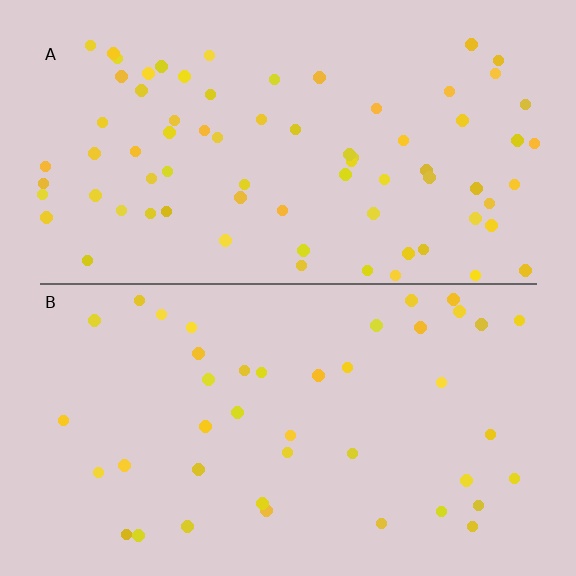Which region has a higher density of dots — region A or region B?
A (the top).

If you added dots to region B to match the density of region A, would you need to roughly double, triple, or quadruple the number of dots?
Approximately double.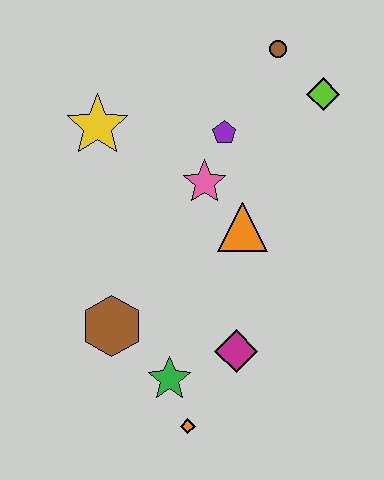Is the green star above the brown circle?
No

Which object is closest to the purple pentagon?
The pink star is closest to the purple pentagon.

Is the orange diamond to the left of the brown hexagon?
No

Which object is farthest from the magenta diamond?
The brown circle is farthest from the magenta diamond.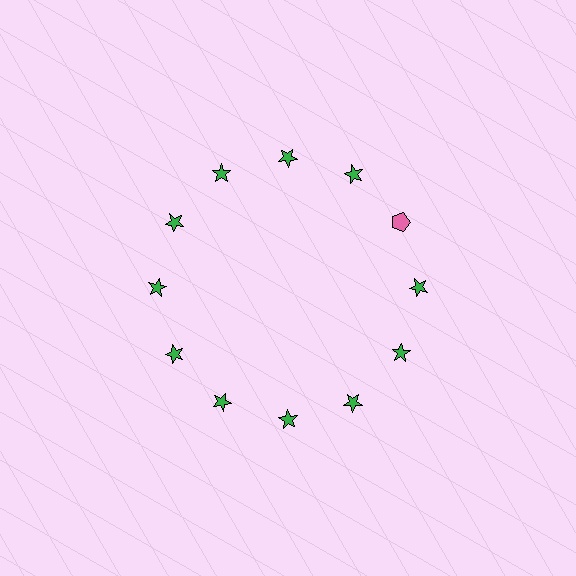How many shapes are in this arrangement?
There are 12 shapes arranged in a ring pattern.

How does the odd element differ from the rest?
It differs in both color (pink instead of green) and shape (pentagon instead of star).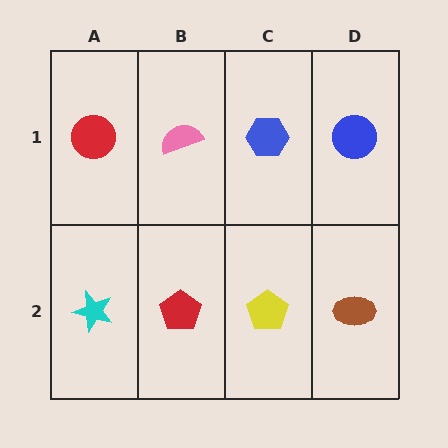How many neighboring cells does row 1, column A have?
2.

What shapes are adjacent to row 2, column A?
A red circle (row 1, column A), a red pentagon (row 2, column B).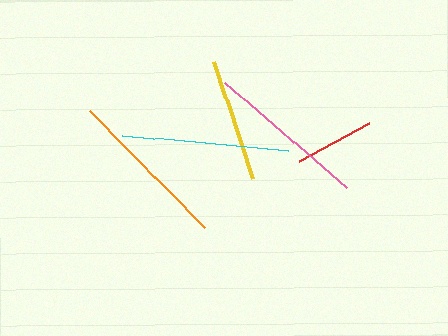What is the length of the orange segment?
The orange segment is approximately 165 pixels long.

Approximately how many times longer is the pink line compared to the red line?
The pink line is approximately 2.0 times the length of the red line.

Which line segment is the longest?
The cyan line is the longest at approximately 167 pixels.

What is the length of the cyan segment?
The cyan segment is approximately 167 pixels long.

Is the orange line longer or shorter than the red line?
The orange line is longer than the red line.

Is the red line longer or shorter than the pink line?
The pink line is longer than the red line.